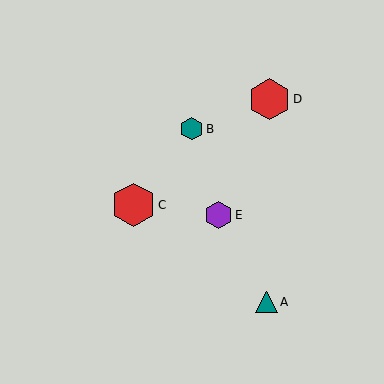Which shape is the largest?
The red hexagon (labeled C) is the largest.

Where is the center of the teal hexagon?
The center of the teal hexagon is at (191, 129).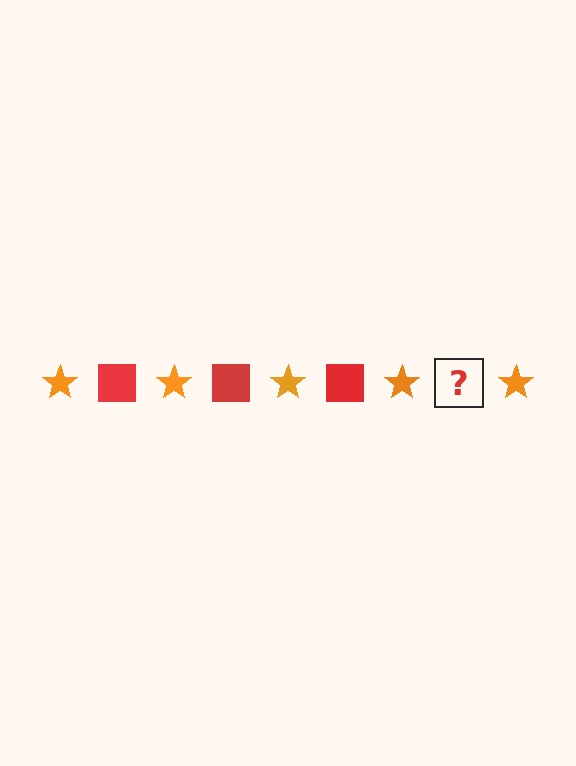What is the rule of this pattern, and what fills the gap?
The rule is that the pattern alternates between orange star and red square. The gap should be filled with a red square.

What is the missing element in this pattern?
The missing element is a red square.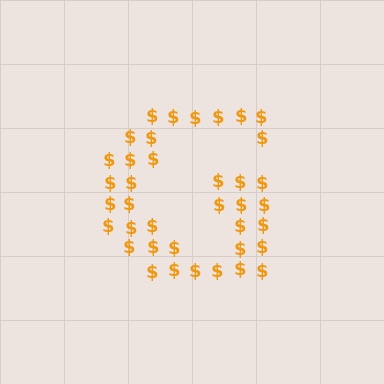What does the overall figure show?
The overall figure shows the letter G.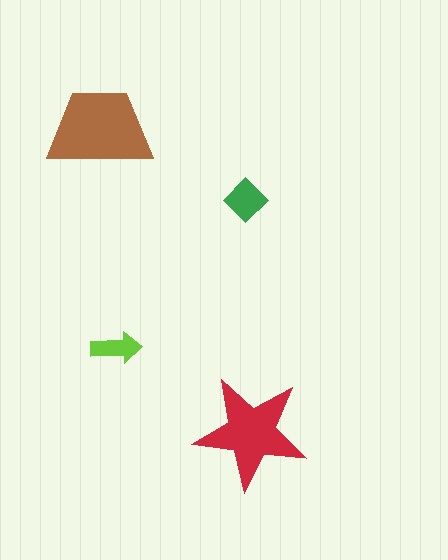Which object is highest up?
The brown trapezoid is topmost.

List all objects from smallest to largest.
The lime arrow, the green diamond, the red star, the brown trapezoid.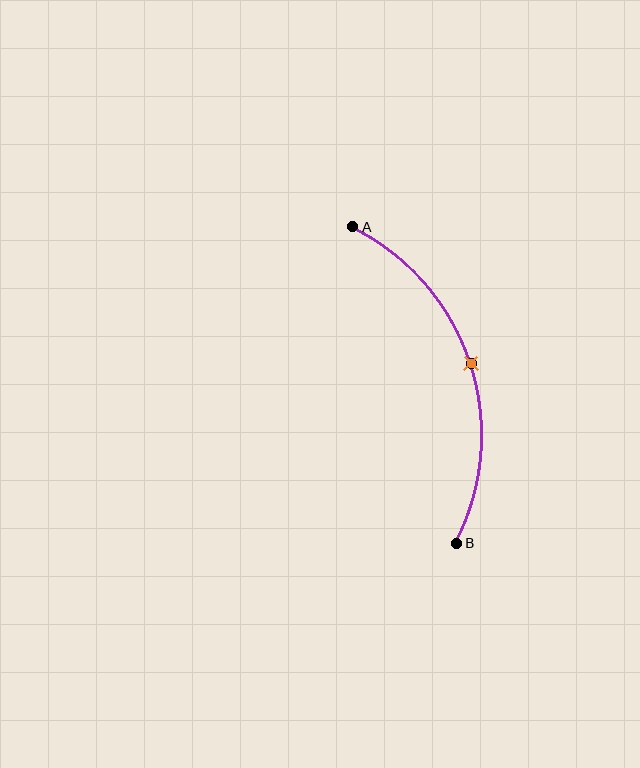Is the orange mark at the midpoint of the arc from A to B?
Yes. The orange mark lies on the arc at equal arc-length from both A and B — it is the arc midpoint.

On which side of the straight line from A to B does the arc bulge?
The arc bulges to the right of the straight line connecting A and B.